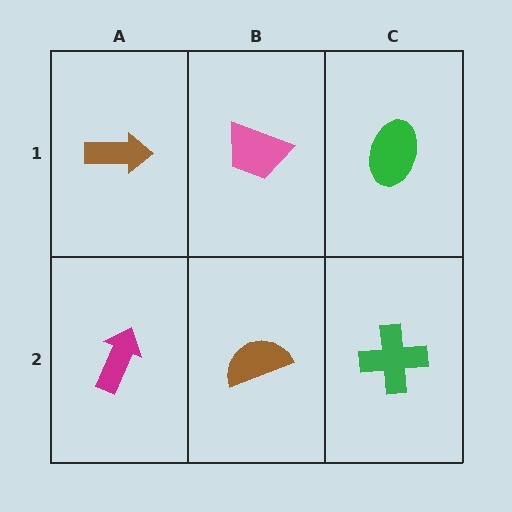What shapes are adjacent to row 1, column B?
A brown semicircle (row 2, column B), a brown arrow (row 1, column A), a green ellipse (row 1, column C).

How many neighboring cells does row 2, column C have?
2.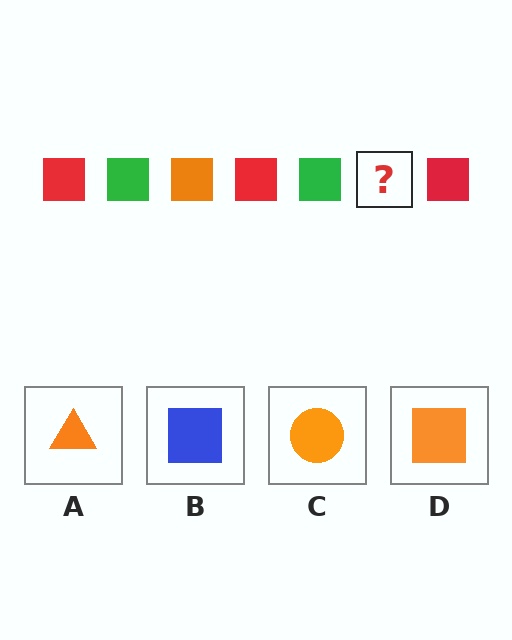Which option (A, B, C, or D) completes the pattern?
D.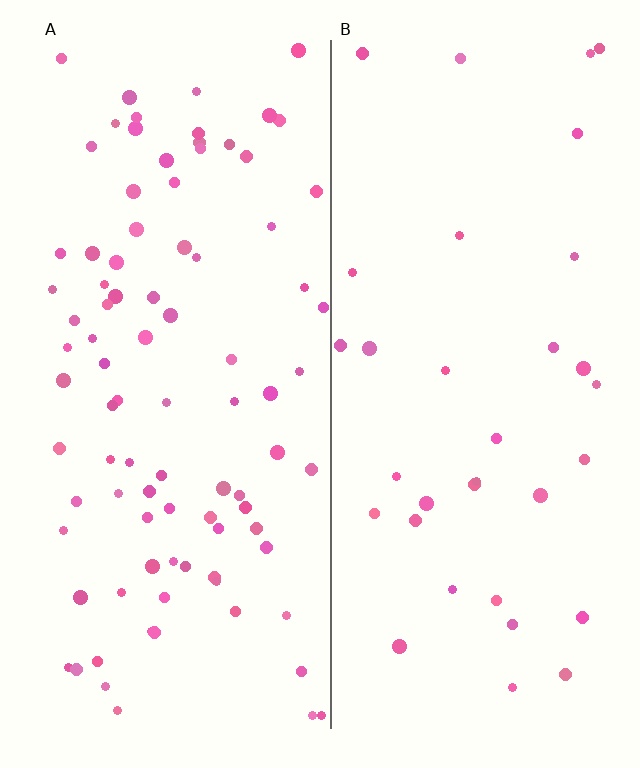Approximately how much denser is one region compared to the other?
Approximately 2.7× — region A over region B.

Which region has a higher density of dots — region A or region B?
A (the left).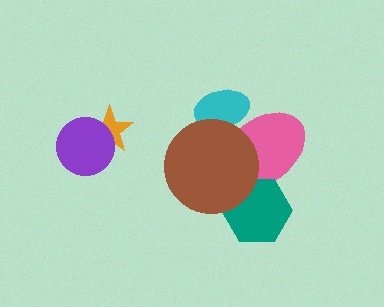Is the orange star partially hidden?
Yes, it is partially covered by another shape.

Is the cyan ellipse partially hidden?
Yes, it is partially covered by another shape.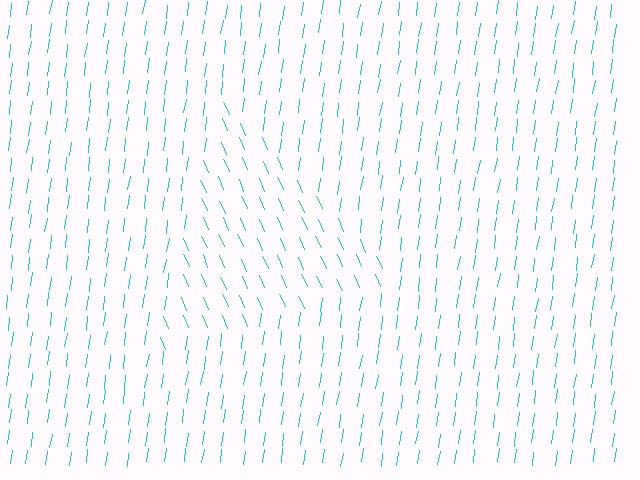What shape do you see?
I see a triangle.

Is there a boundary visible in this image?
Yes, there is a texture boundary formed by a change in line orientation.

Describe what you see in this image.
The image is filled with small cyan line segments. A triangle region in the image has lines oriented differently from the surrounding lines, creating a visible texture boundary.